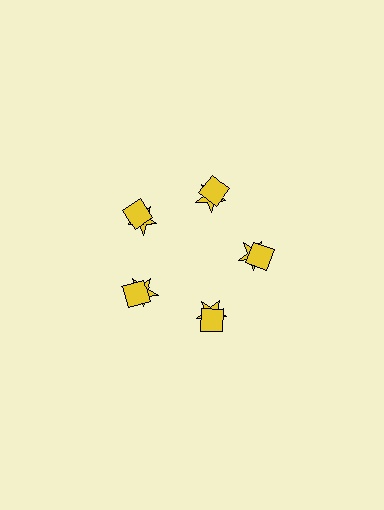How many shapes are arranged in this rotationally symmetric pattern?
There are 10 shapes, arranged in 5 groups of 2.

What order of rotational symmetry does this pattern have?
This pattern has 5-fold rotational symmetry.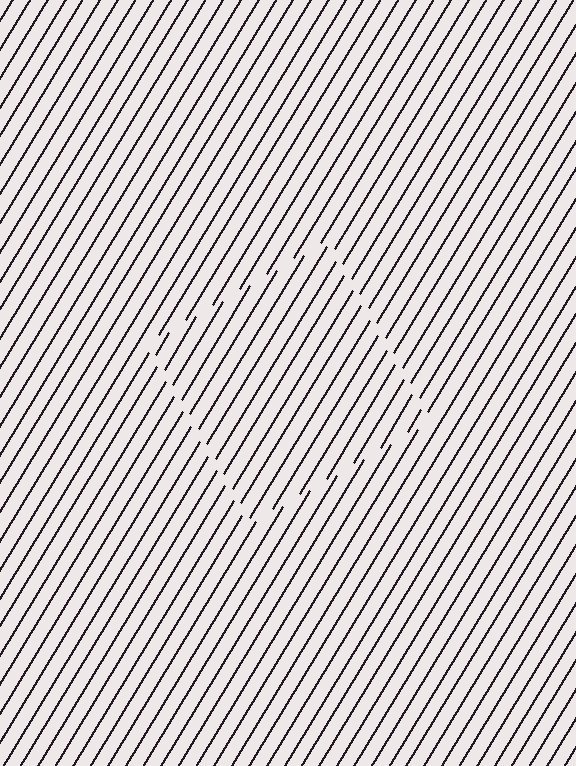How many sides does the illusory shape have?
4 sides — the line-ends trace a square.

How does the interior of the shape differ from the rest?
The interior of the shape contains the same grating, shifted by half a period — the contour is defined by the phase discontinuity where line-ends from the inner and outer gratings abut.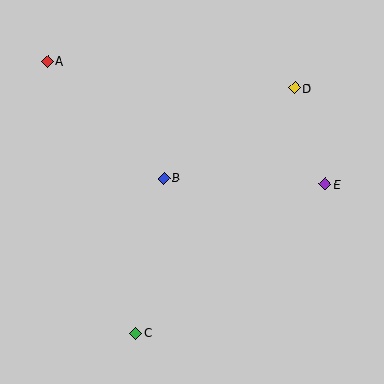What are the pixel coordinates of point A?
Point A is at (48, 61).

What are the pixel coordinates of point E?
Point E is at (325, 184).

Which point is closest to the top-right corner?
Point D is closest to the top-right corner.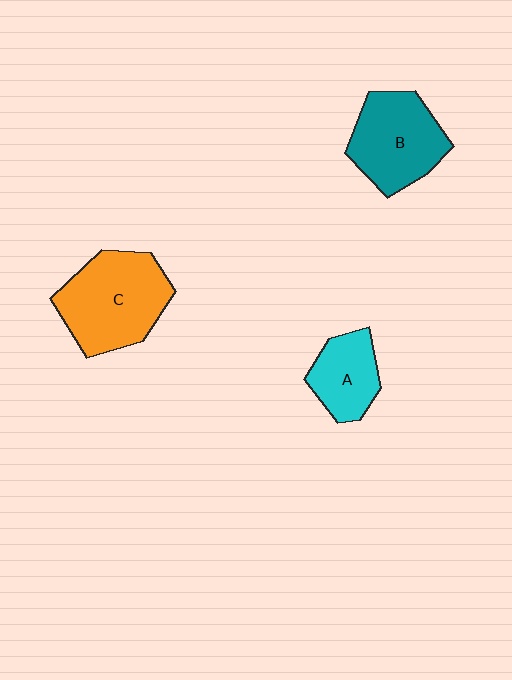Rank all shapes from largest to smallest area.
From largest to smallest: C (orange), B (teal), A (cyan).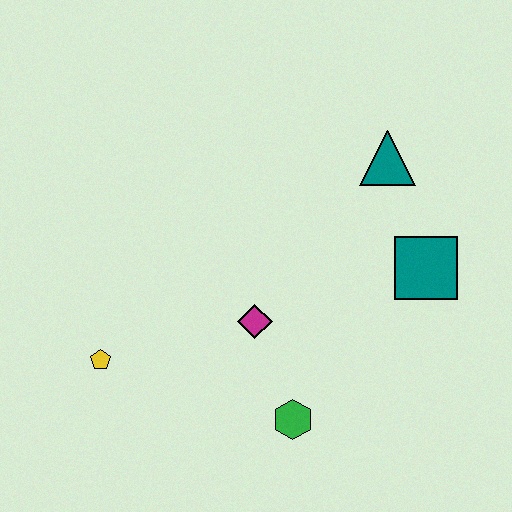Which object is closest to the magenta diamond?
The green hexagon is closest to the magenta diamond.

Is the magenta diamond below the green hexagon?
No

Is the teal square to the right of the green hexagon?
Yes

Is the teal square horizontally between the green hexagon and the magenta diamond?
No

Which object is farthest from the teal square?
The yellow pentagon is farthest from the teal square.